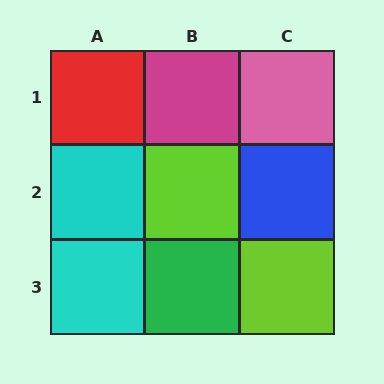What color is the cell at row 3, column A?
Cyan.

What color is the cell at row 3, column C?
Lime.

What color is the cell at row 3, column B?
Green.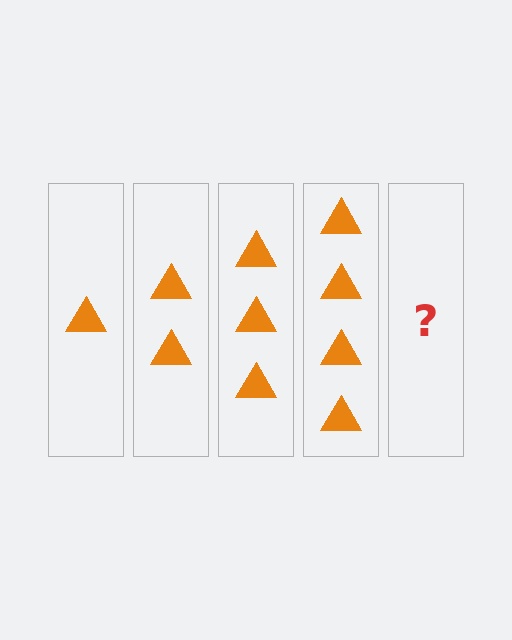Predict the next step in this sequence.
The next step is 5 triangles.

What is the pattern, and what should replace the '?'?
The pattern is that each step adds one more triangle. The '?' should be 5 triangles.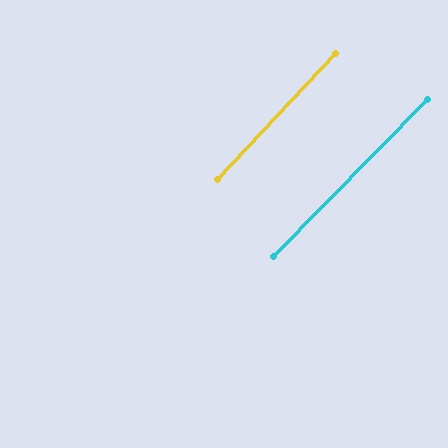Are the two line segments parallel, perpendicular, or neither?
Parallel — their directions differ by only 1.1°.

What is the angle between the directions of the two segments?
Approximately 1 degree.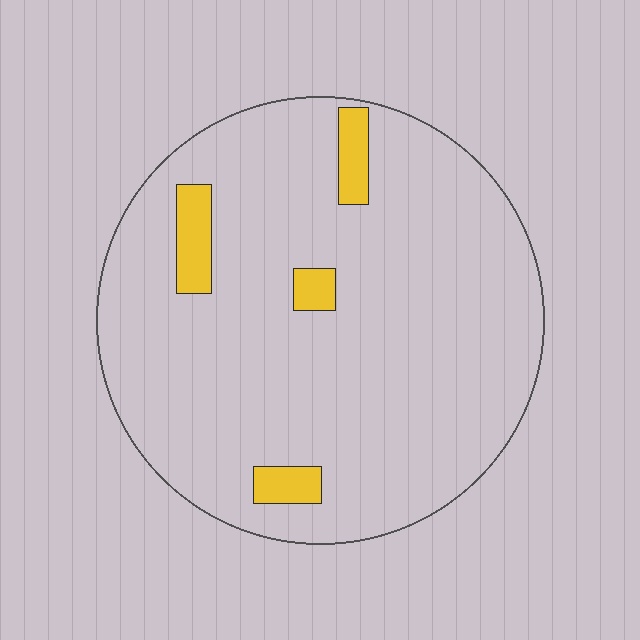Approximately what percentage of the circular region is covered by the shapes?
Approximately 5%.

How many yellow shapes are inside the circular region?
4.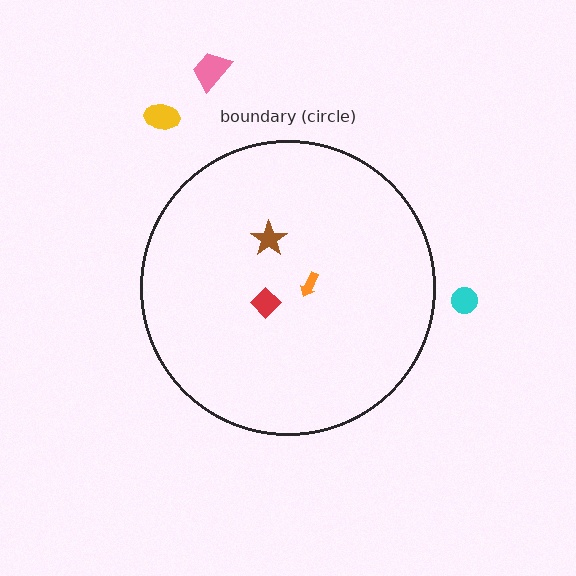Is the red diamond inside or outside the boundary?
Inside.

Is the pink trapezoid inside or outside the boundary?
Outside.